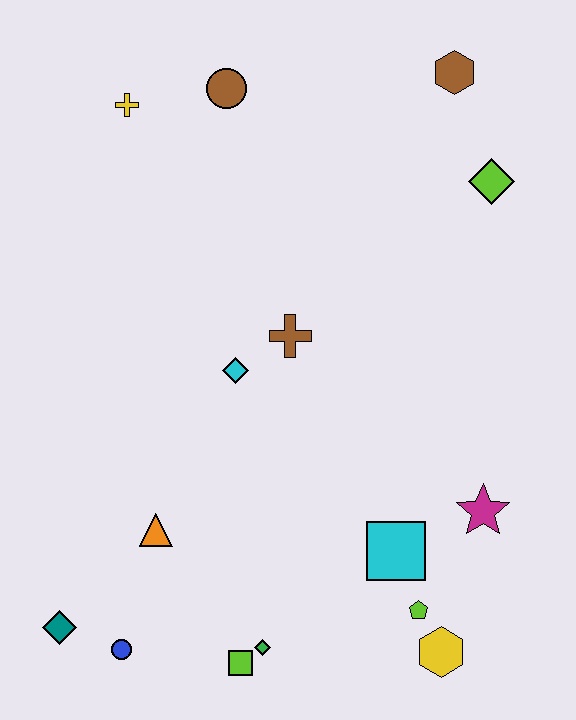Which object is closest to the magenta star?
The cyan square is closest to the magenta star.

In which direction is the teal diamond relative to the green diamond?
The teal diamond is to the left of the green diamond.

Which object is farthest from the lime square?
The brown hexagon is farthest from the lime square.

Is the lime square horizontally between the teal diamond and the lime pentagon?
Yes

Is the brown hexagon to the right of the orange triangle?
Yes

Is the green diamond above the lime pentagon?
No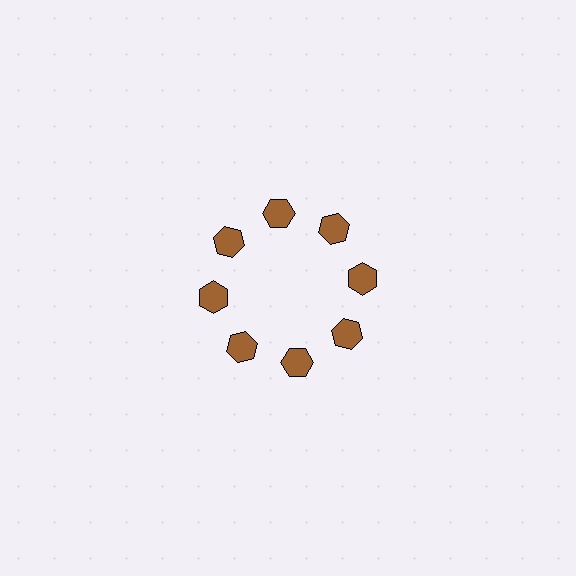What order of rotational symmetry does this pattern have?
This pattern has 8-fold rotational symmetry.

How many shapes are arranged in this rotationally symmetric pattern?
There are 8 shapes, arranged in 8 groups of 1.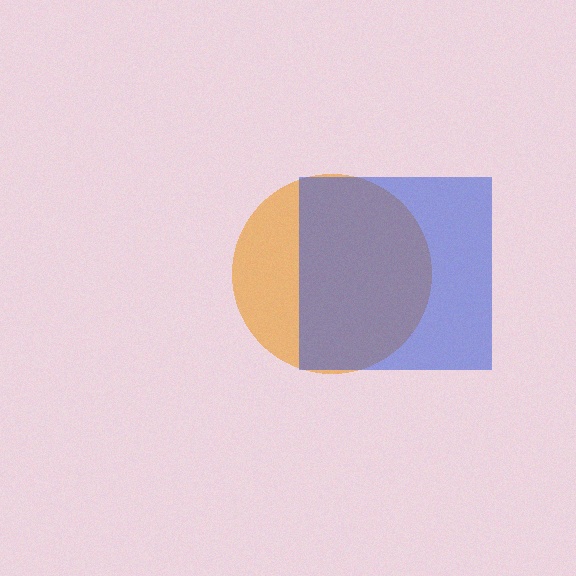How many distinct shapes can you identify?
There are 2 distinct shapes: an orange circle, a blue square.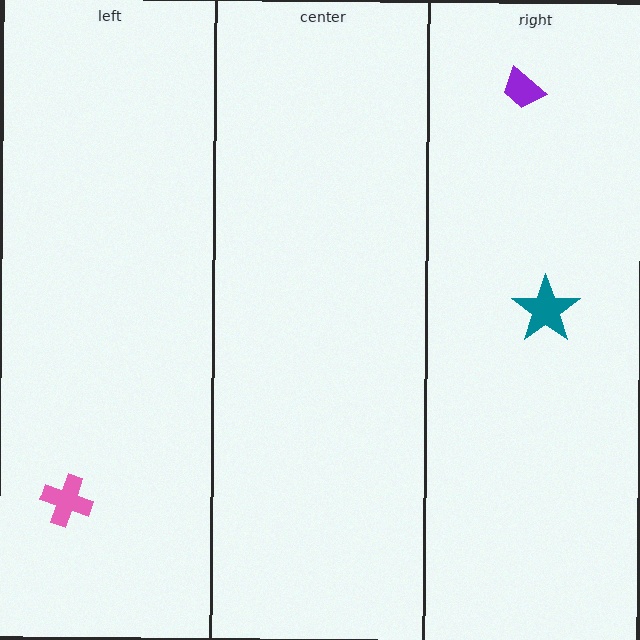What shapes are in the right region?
The teal star, the purple trapezoid.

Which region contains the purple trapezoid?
The right region.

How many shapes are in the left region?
1.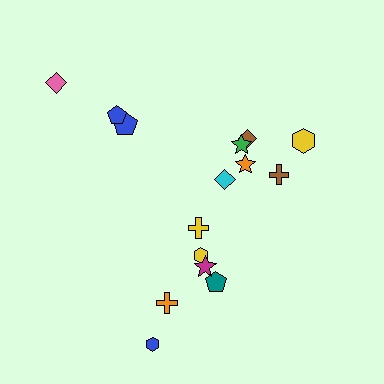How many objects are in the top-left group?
There are 3 objects.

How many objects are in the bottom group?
There are 6 objects.